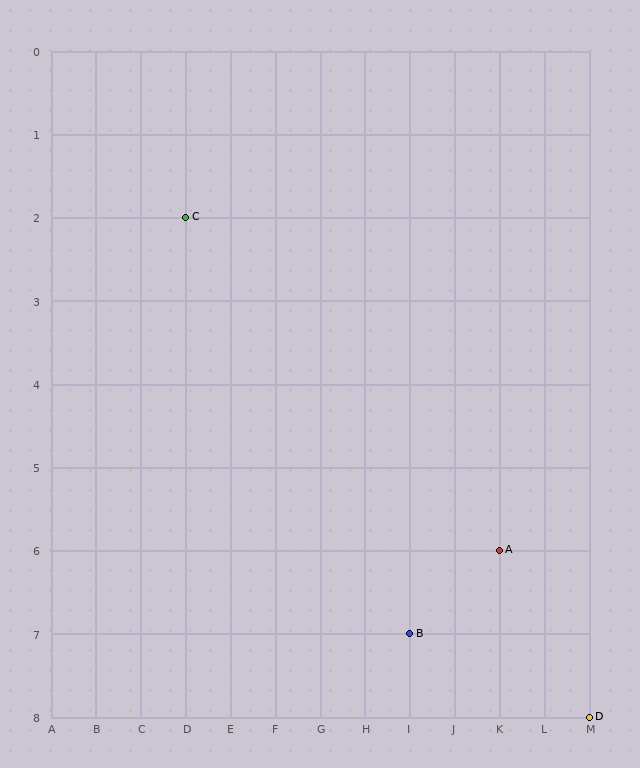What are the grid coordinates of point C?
Point C is at grid coordinates (D, 2).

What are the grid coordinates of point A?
Point A is at grid coordinates (K, 6).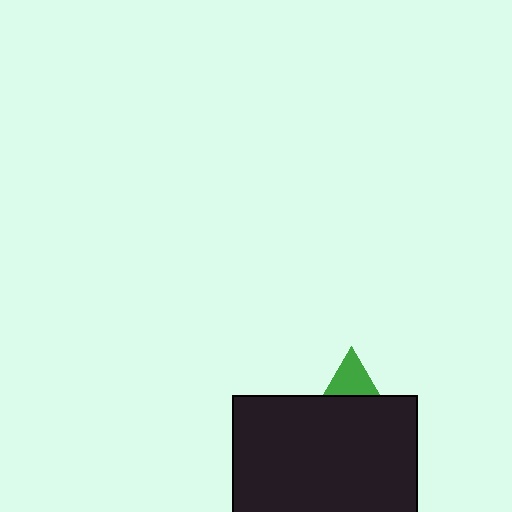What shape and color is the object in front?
The object in front is a black rectangle.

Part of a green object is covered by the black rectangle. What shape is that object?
It is a triangle.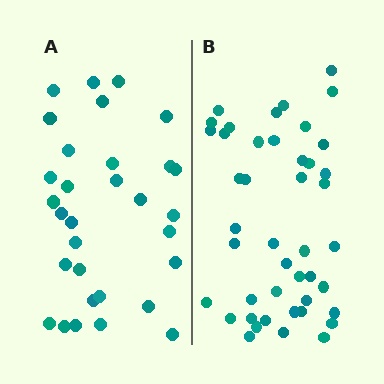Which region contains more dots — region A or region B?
Region B (the right region) has more dots.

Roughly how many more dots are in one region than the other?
Region B has approximately 15 more dots than region A.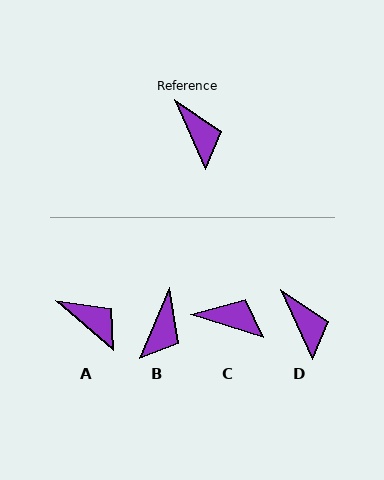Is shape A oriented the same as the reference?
No, it is off by about 25 degrees.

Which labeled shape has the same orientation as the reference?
D.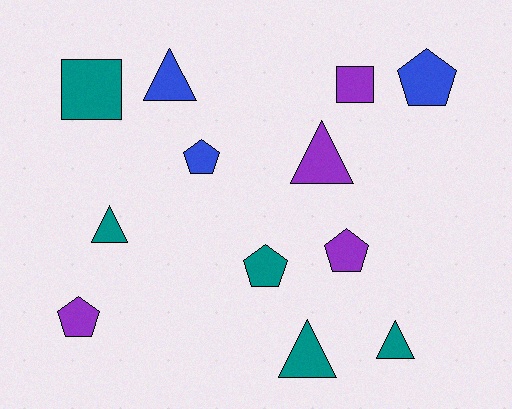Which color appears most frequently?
Teal, with 5 objects.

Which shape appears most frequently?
Pentagon, with 5 objects.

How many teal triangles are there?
There are 3 teal triangles.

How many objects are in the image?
There are 12 objects.